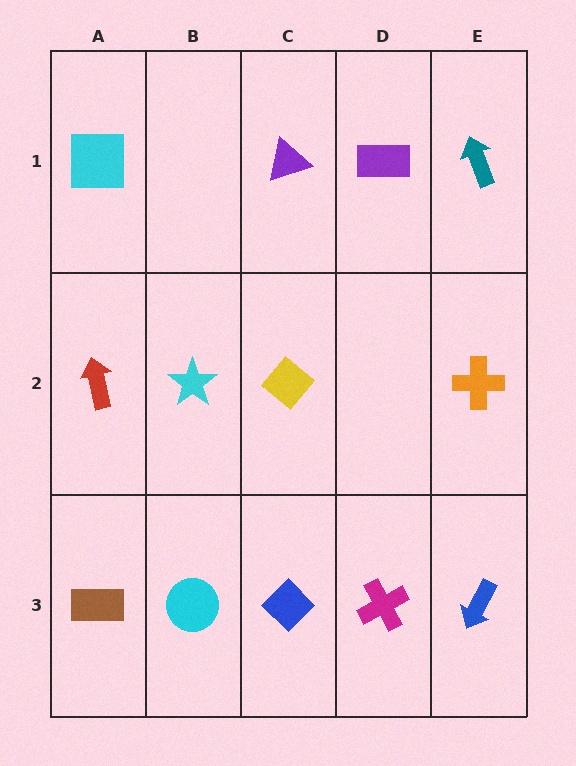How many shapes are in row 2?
4 shapes.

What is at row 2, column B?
A cyan star.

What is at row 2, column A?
A red arrow.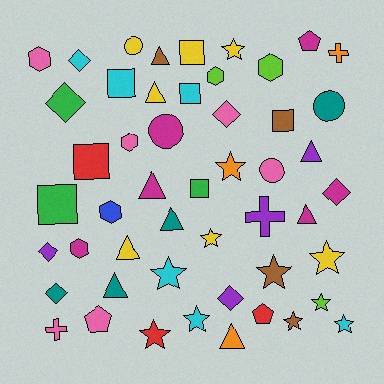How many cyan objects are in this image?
There are 6 cyan objects.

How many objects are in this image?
There are 50 objects.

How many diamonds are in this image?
There are 7 diamonds.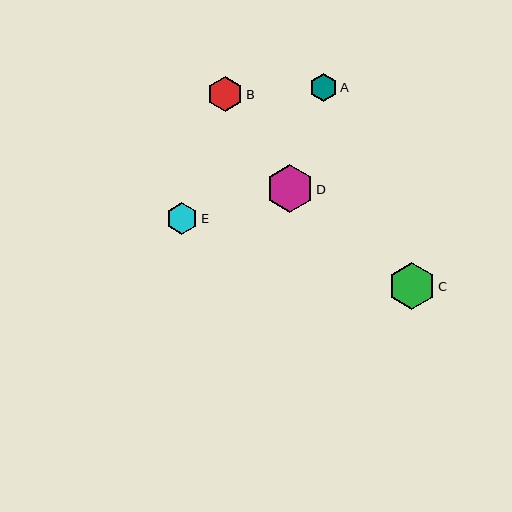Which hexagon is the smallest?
Hexagon A is the smallest with a size of approximately 27 pixels.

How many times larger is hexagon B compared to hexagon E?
Hexagon B is approximately 1.1 times the size of hexagon E.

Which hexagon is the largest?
Hexagon D is the largest with a size of approximately 47 pixels.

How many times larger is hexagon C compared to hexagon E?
Hexagon C is approximately 1.5 times the size of hexagon E.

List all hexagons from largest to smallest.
From largest to smallest: D, C, B, E, A.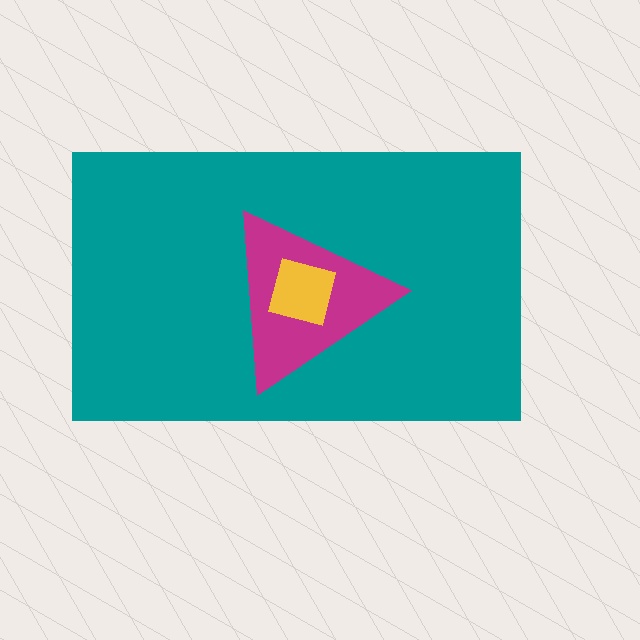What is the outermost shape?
The teal rectangle.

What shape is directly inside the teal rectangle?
The magenta triangle.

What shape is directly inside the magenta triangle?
The yellow square.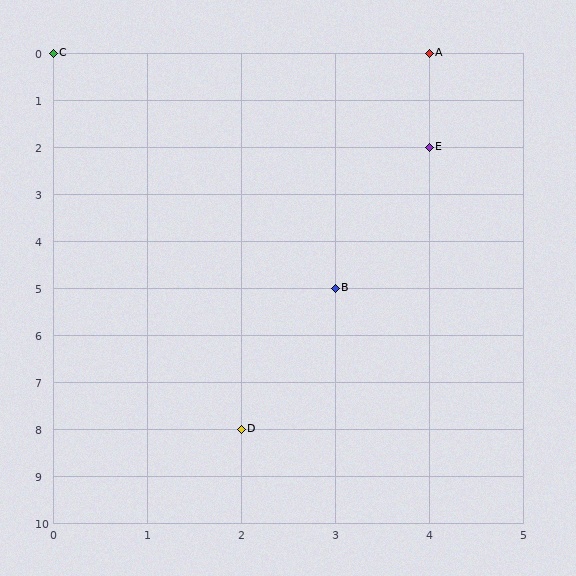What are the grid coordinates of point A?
Point A is at grid coordinates (4, 0).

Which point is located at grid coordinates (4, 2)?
Point E is at (4, 2).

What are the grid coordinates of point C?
Point C is at grid coordinates (0, 0).